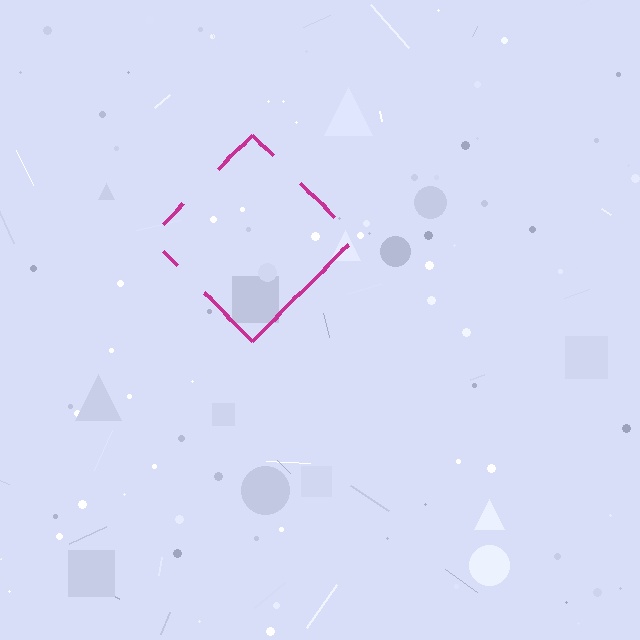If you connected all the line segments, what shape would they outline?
They would outline a diamond.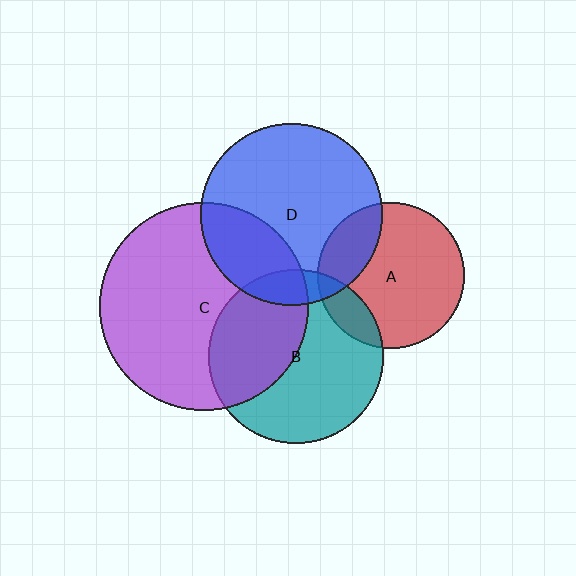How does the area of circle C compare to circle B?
Approximately 1.4 times.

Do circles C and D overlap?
Yes.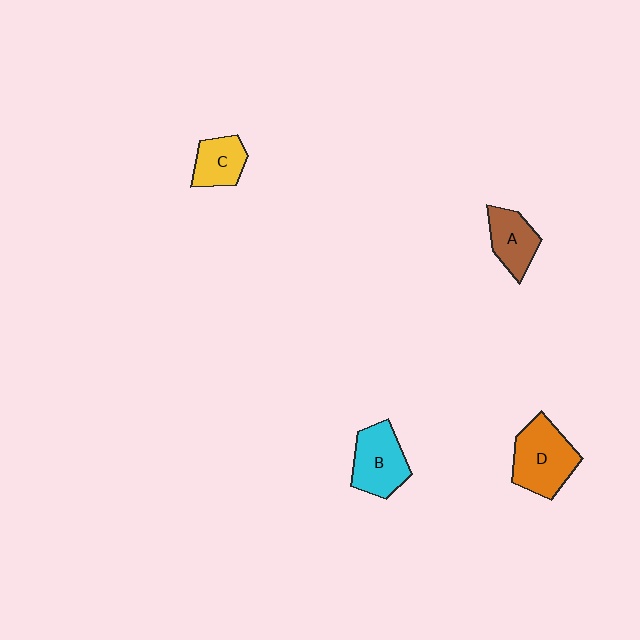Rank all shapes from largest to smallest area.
From largest to smallest: D (orange), B (cyan), A (brown), C (yellow).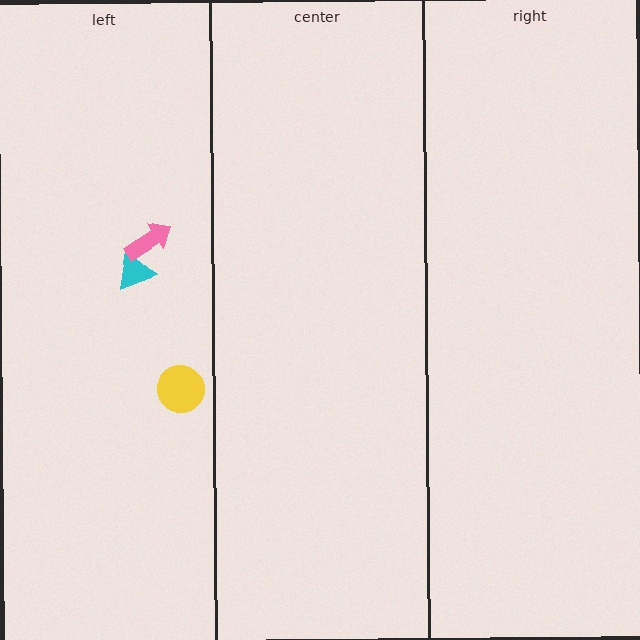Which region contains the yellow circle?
The left region.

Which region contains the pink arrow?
The left region.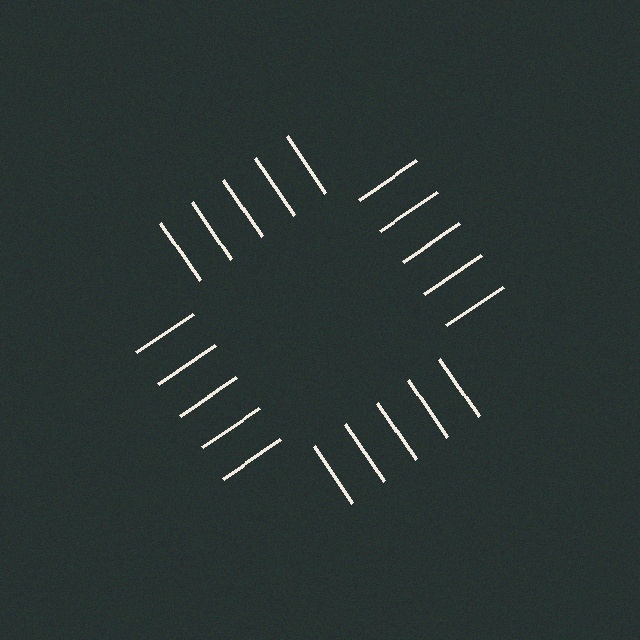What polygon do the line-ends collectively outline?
An illusory square — the line segments terminate on its edges but no continuous stroke is drawn.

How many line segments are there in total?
20 — 5 along each of the 4 edges.